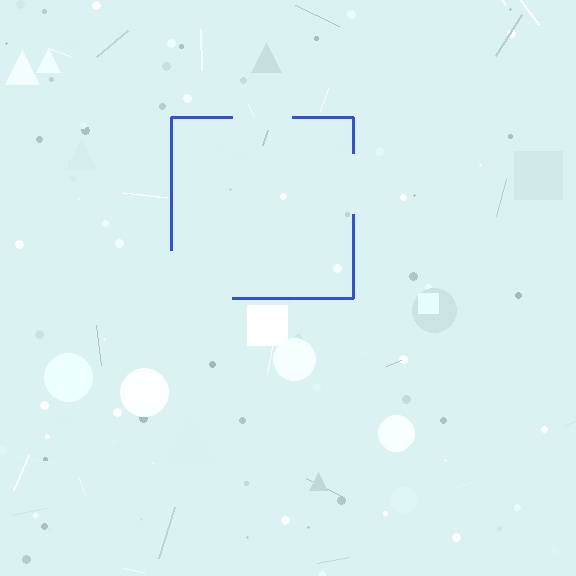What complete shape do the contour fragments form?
The contour fragments form a square.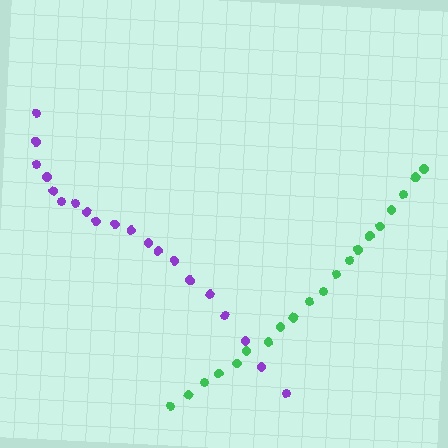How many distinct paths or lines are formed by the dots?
There are 2 distinct paths.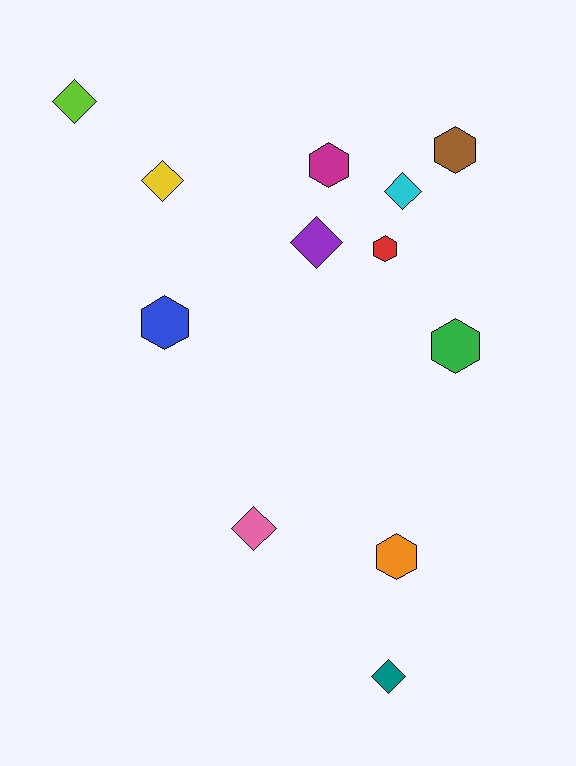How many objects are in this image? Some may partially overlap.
There are 12 objects.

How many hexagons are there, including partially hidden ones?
There are 6 hexagons.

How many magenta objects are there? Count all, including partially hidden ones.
There is 1 magenta object.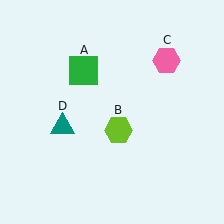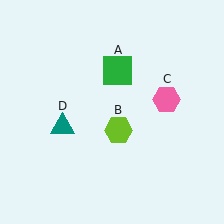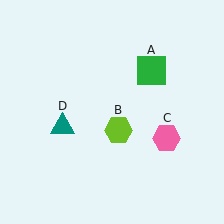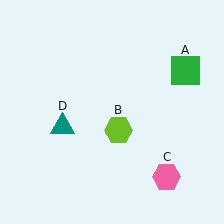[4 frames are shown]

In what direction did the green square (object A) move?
The green square (object A) moved right.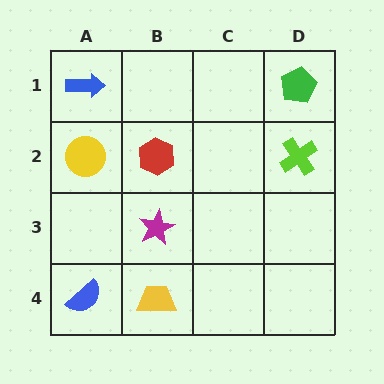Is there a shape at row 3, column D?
No, that cell is empty.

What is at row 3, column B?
A magenta star.